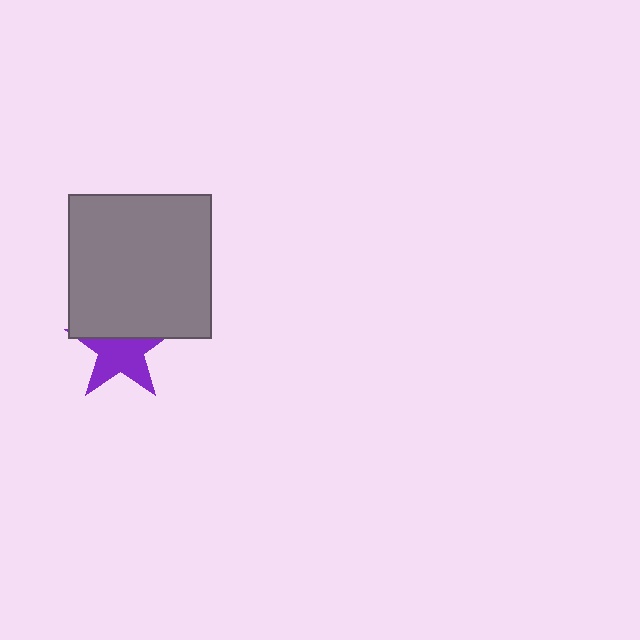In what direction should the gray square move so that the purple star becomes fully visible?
The gray square should move up. That is the shortest direction to clear the overlap and leave the purple star fully visible.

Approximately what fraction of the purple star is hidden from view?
Roughly 39% of the purple star is hidden behind the gray square.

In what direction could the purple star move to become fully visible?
The purple star could move down. That would shift it out from behind the gray square entirely.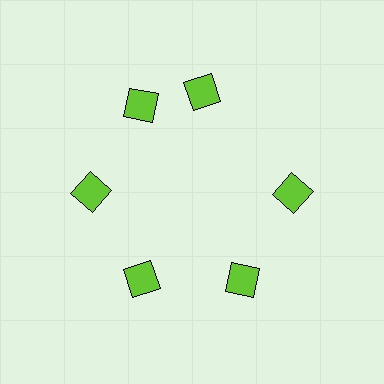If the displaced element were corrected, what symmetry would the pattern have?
It would have 6-fold rotational symmetry — the pattern would map onto itself every 60 degrees.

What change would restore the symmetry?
The symmetry would be restored by rotating it back into even spacing with its neighbors so that all 6 diamonds sit at equal angles and equal distance from the center.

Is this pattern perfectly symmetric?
No. The 6 lime diamonds are arranged in a ring, but one element near the 1 o'clock position is rotated out of alignment along the ring, breaking the 6-fold rotational symmetry.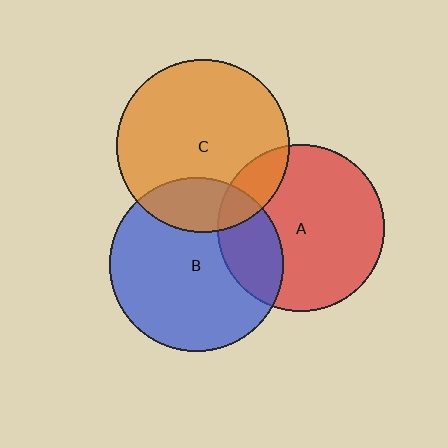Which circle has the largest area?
Circle B (blue).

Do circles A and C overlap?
Yes.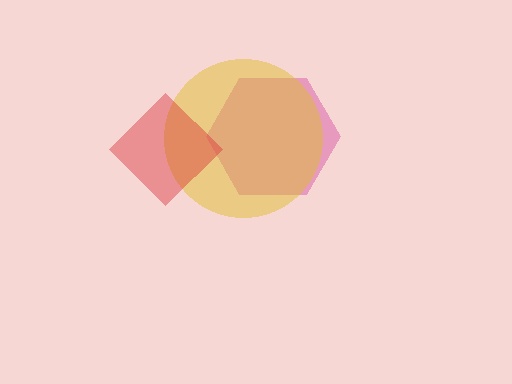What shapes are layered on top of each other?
The layered shapes are: a pink hexagon, a yellow circle, a red diamond.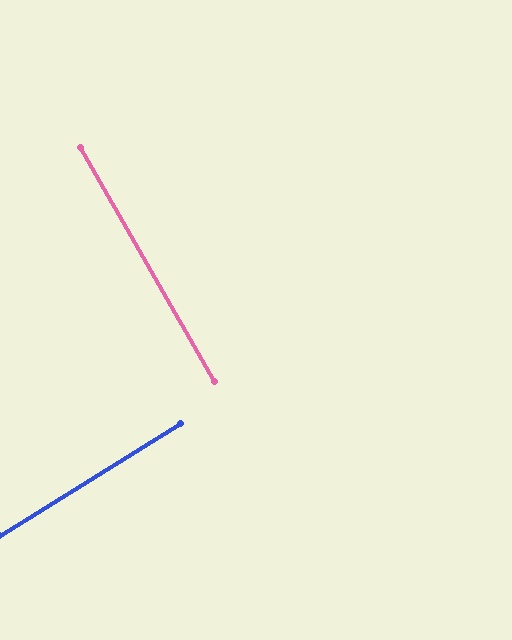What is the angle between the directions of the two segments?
Approximately 88 degrees.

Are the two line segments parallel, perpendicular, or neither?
Perpendicular — they meet at approximately 88°.